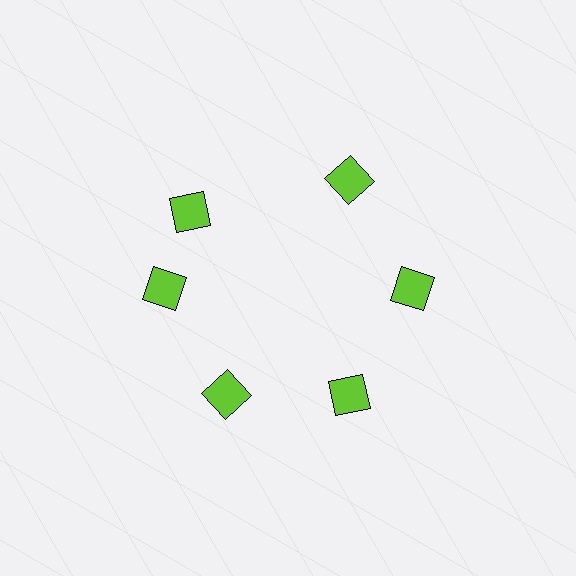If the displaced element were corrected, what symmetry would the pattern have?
It would have 6-fold rotational symmetry — the pattern would map onto itself every 60 degrees.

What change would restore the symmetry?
The symmetry would be restored by rotating it back into even spacing with its neighbors so that all 6 squares sit at equal angles and equal distance from the center.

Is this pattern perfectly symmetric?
No. The 6 lime squares are arranged in a ring, but one element near the 11 o'clock position is rotated out of alignment along the ring, breaking the 6-fold rotational symmetry.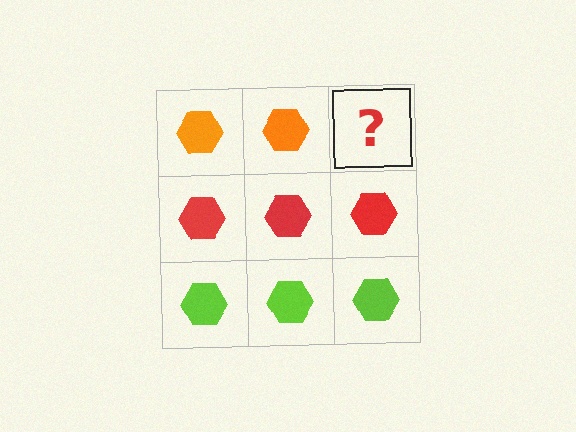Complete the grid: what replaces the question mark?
The question mark should be replaced with an orange hexagon.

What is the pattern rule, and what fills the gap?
The rule is that each row has a consistent color. The gap should be filled with an orange hexagon.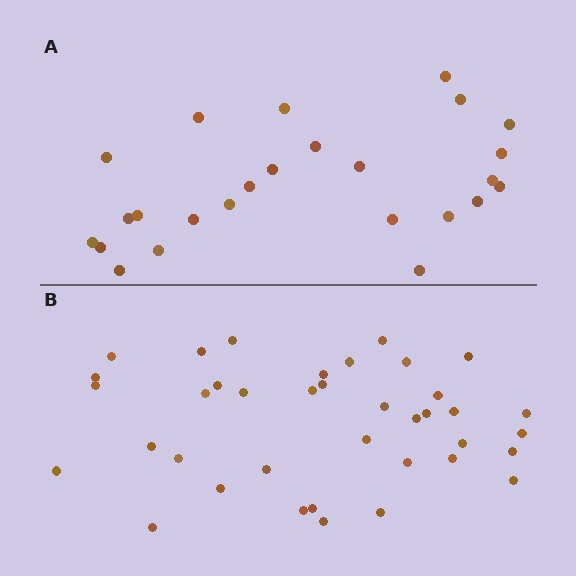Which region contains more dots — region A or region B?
Region B (the bottom region) has more dots.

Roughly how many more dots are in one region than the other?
Region B has approximately 15 more dots than region A.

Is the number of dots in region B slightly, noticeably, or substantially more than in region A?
Region B has substantially more. The ratio is roughly 1.5 to 1.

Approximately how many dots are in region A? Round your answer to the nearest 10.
About 20 dots. (The exact count is 25, which rounds to 20.)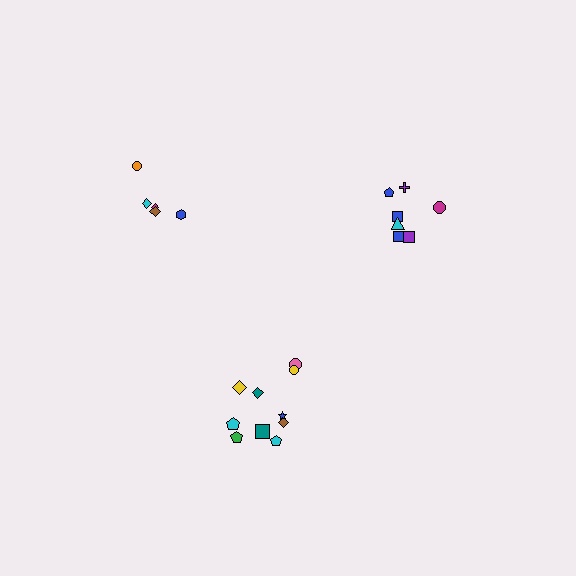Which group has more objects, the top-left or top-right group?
The top-right group.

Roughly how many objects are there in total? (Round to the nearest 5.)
Roughly 20 objects in total.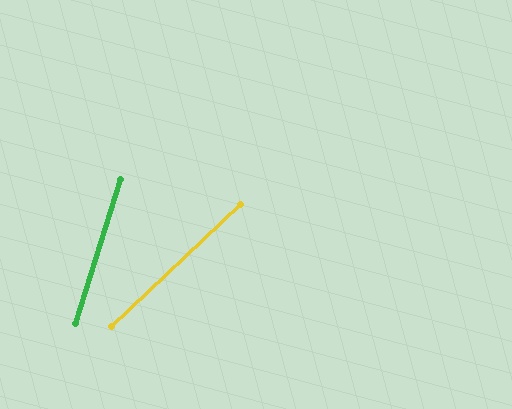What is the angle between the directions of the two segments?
Approximately 29 degrees.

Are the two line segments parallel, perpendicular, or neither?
Neither parallel nor perpendicular — they differ by about 29°.